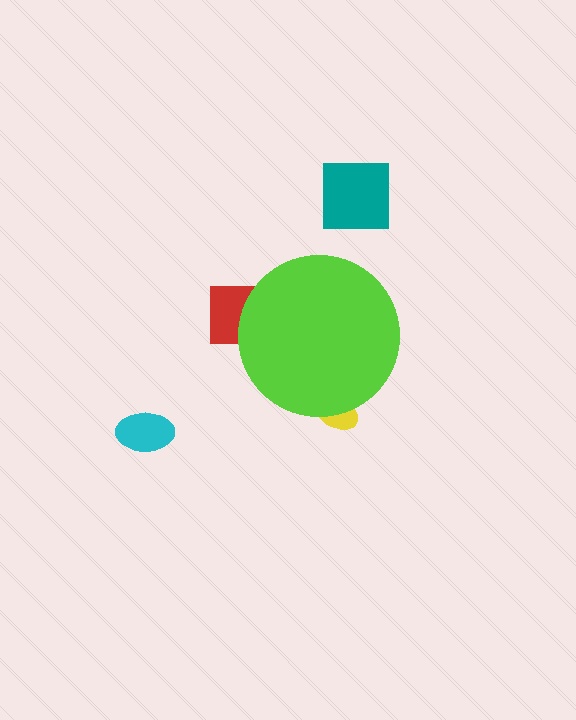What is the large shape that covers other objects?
A lime circle.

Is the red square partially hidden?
Yes, the red square is partially hidden behind the lime circle.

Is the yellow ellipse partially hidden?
Yes, the yellow ellipse is partially hidden behind the lime circle.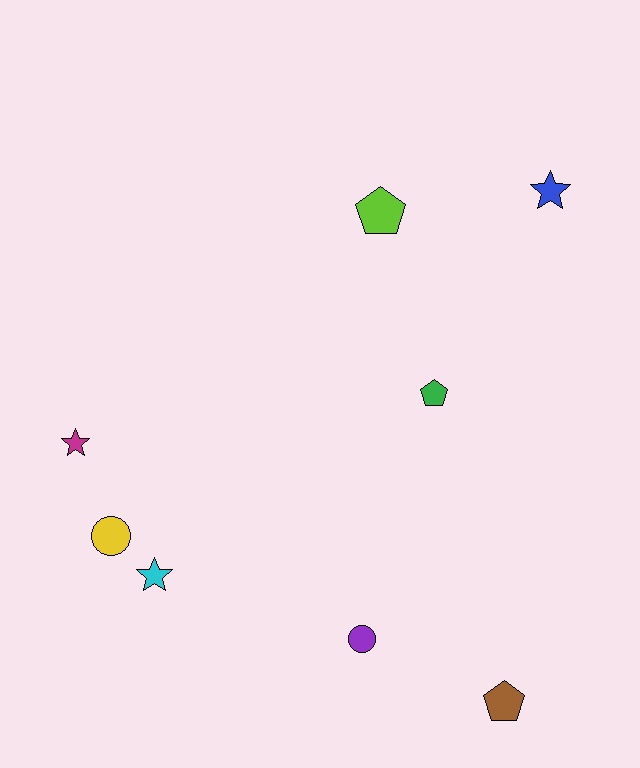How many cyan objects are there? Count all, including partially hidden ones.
There is 1 cyan object.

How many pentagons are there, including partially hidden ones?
There are 3 pentagons.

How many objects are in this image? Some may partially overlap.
There are 8 objects.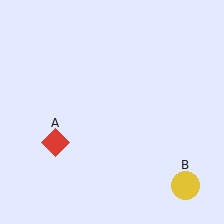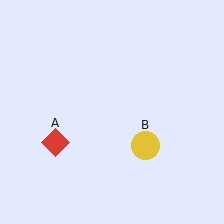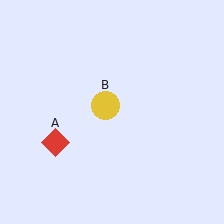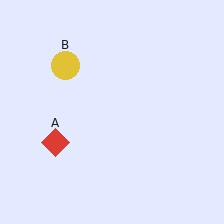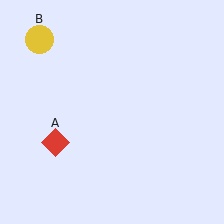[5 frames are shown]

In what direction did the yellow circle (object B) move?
The yellow circle (object B) moved up and to the left.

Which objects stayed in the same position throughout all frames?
Red diamond (object A) remained stationary.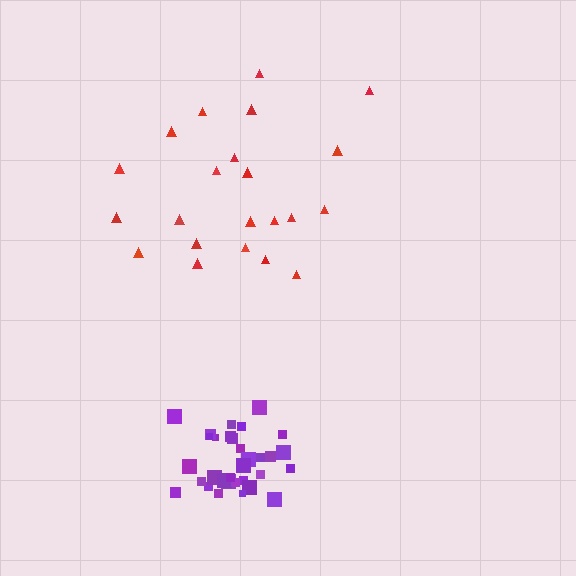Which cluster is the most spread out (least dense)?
Red.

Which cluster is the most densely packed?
Purple.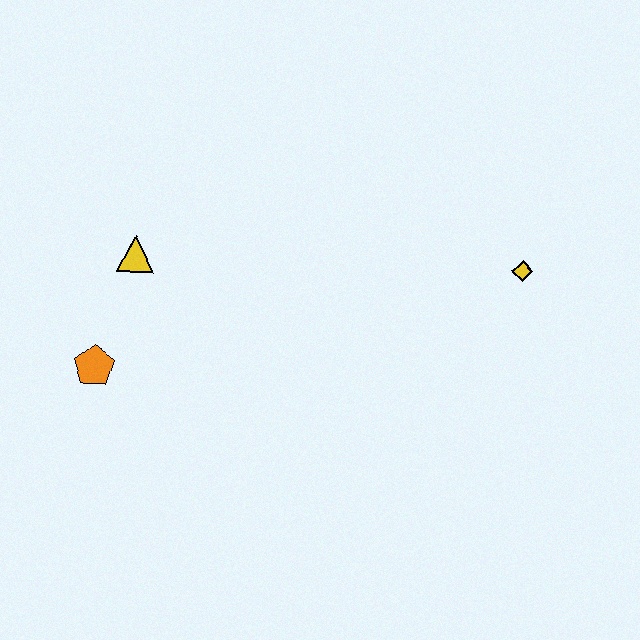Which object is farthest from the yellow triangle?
The yellow diamond is farthest from the yellow triangle.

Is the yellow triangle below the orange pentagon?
No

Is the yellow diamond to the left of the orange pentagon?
No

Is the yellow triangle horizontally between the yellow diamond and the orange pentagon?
Yes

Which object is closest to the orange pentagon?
The yellow triangle is closest to the orange pentagon.